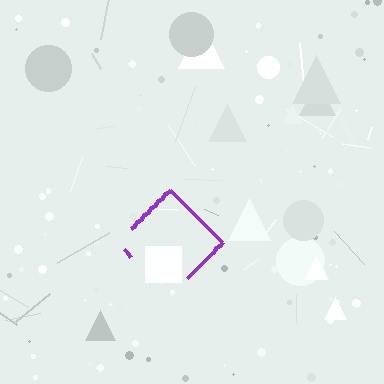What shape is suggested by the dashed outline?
The dashed outline suggests a diamond.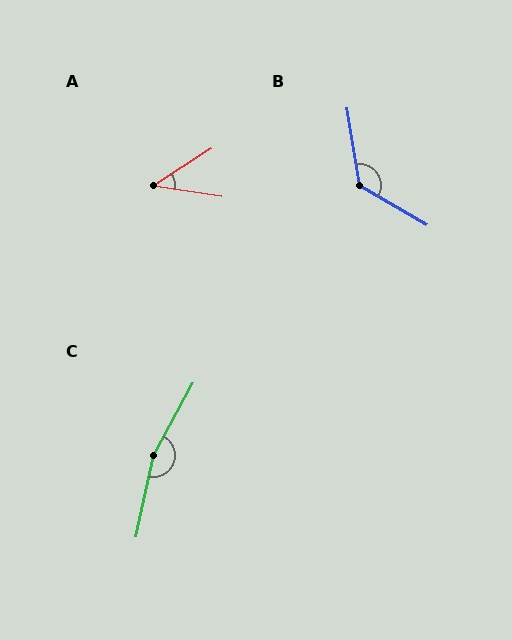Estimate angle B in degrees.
Approximately 130 degrees.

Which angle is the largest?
C, at approximately 163 degrees.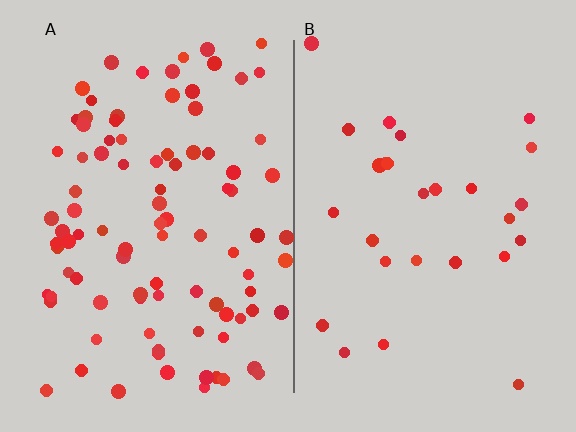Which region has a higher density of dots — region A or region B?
A (the left).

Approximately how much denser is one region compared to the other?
Approximately 3.4× — region A over region B.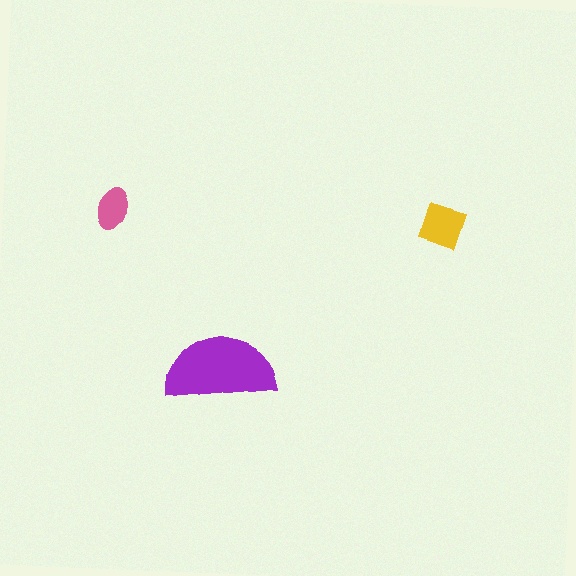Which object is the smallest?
The pink ellipse.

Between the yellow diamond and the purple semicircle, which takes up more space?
The purple semicircle.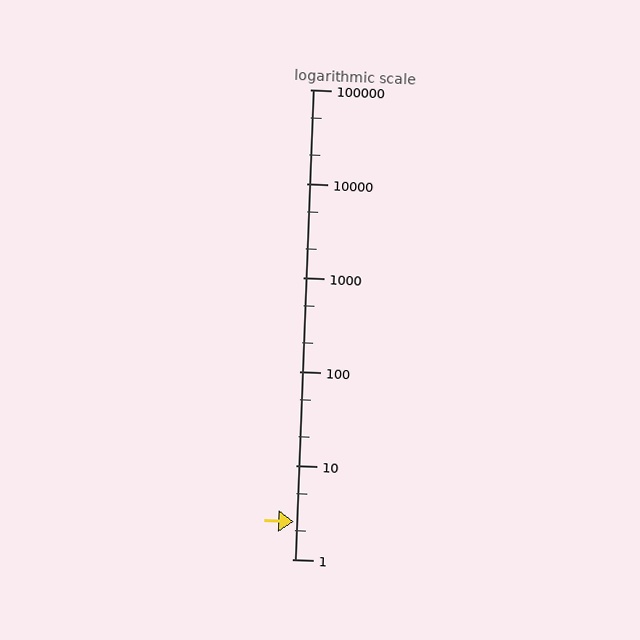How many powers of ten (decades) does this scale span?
The scale spans 5 decades, from 1 to 100000.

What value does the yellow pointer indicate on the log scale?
The pointer indicates approximately 2.5.